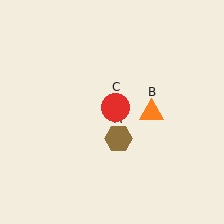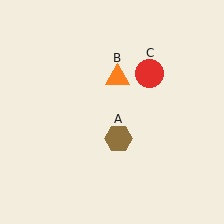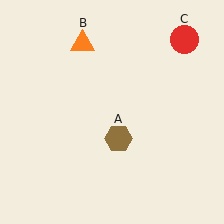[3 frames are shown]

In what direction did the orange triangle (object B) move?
The orange triangle (object B) moved up and to the left.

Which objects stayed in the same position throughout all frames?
Brown hexagon (object A) remained stationary.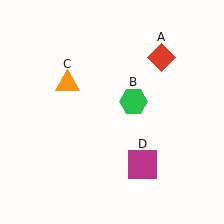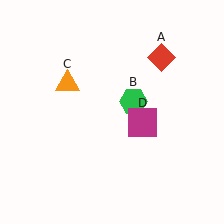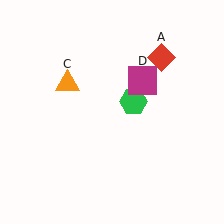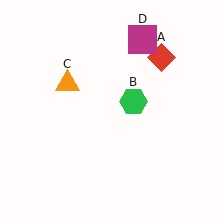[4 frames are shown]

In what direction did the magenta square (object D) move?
The magenta square (object D) moved up.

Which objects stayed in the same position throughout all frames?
Red diamond (object A) and green hexagon (object B) and orange triangle (object C) remained stationary.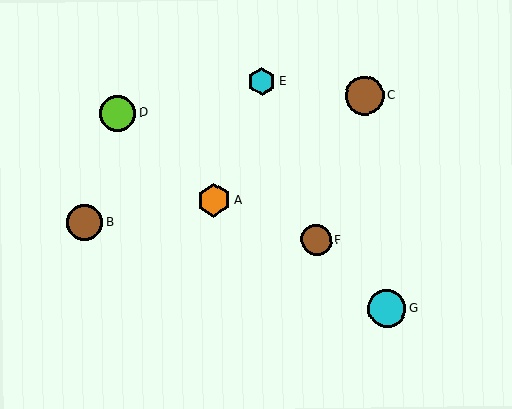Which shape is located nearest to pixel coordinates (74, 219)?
The brown circle (labeled B) at (85, 223) is nearest to that location.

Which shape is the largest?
The brown circle (labeled C) is the largest.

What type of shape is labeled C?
Shape C is a brown circle.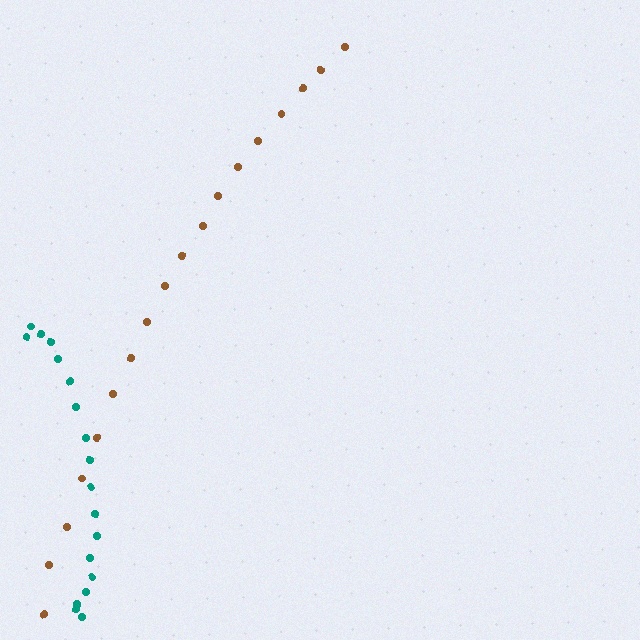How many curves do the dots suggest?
There are 2 distinct paths.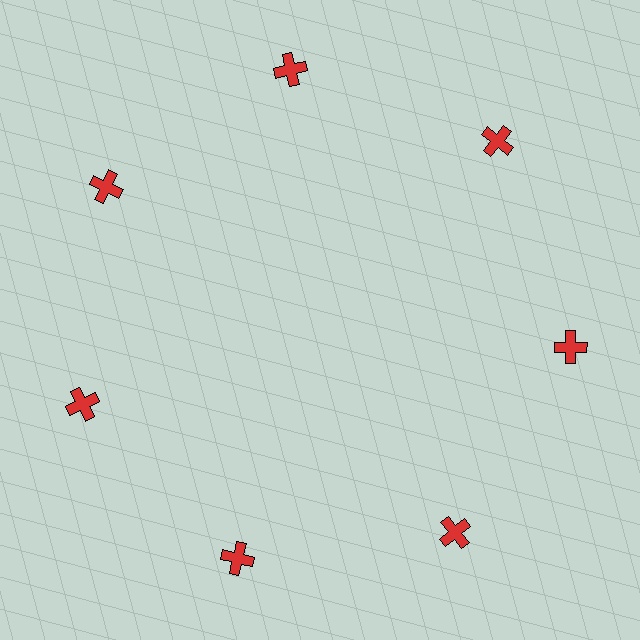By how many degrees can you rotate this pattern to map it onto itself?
The pattern maps onto itself every 51 degrees of rotation.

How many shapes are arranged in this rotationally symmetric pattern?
There are 7 shapes, arranged in 7 groups of 1.